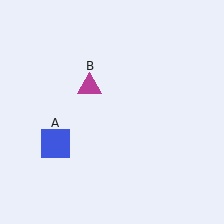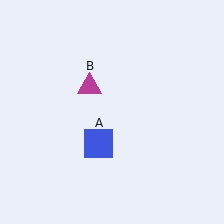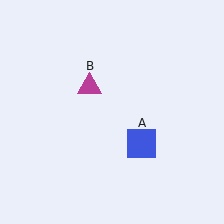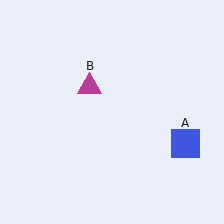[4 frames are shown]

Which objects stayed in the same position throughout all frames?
Magenta triangle (object B) remained stationary.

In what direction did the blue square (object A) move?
The blue square (object A) moved right.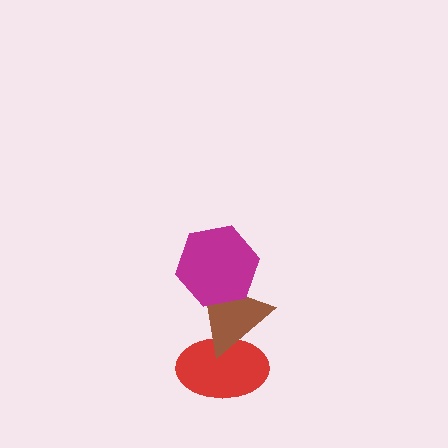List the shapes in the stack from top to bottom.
From top to bottom: the magenta hexagon, the brown triangle, the red ellipse.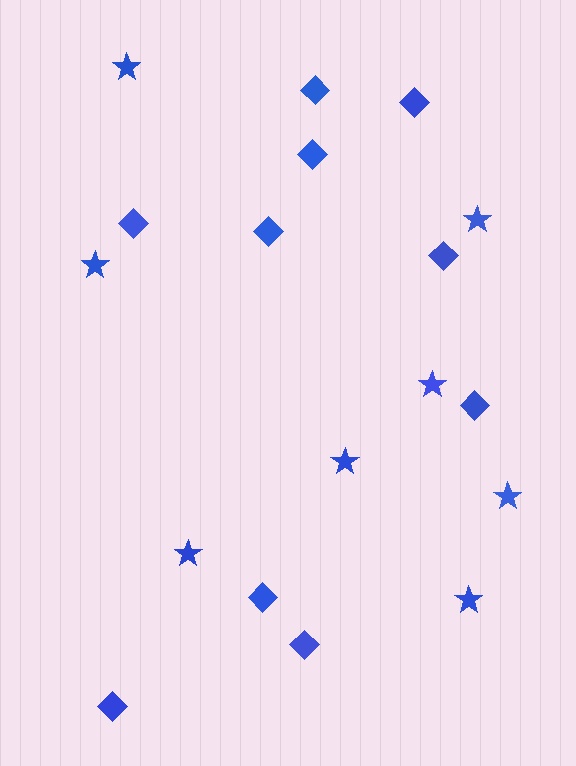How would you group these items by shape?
There are 2 groups: one group of diamonds (10) and one group of stars (8).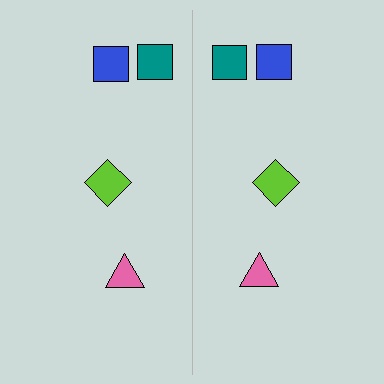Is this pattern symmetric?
Yes, this pattern has bilateral (reflection) symmetry.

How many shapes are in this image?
There are 8 shapes in this image.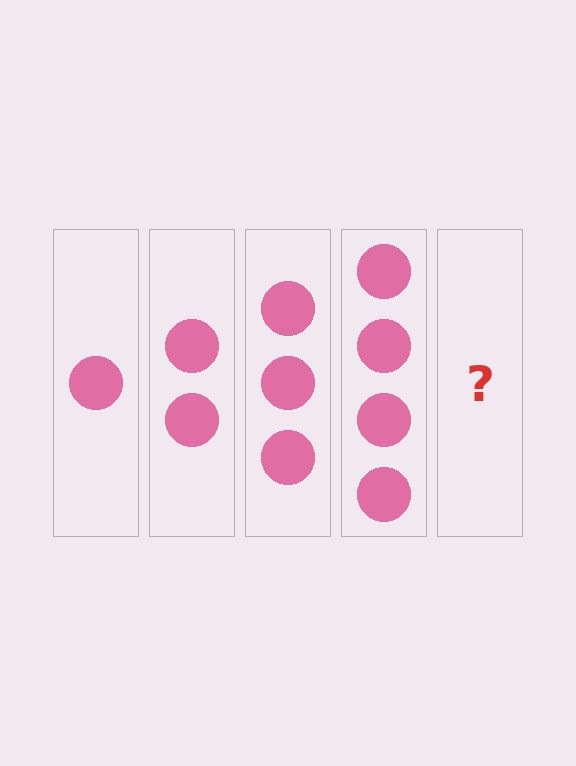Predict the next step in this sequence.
The next step is 5 circles.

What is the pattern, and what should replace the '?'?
The pattern is that each step adds one more circle. The '?' should be 5 circles.